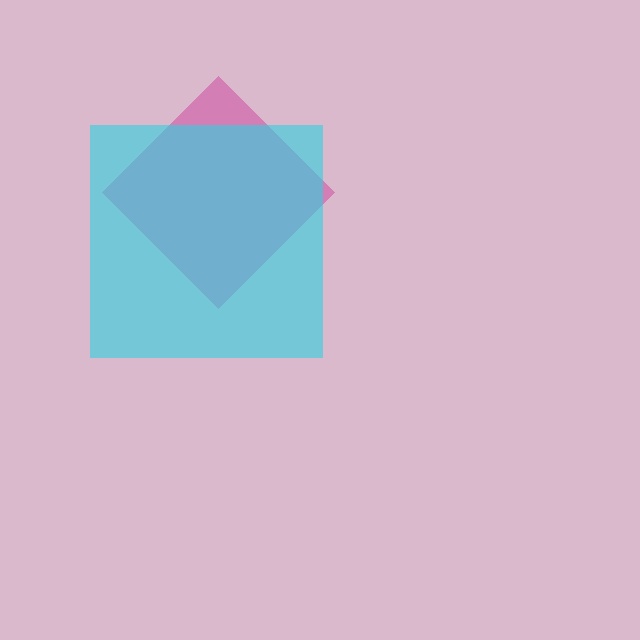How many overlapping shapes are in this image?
There are 2 overlapping shapes in the image.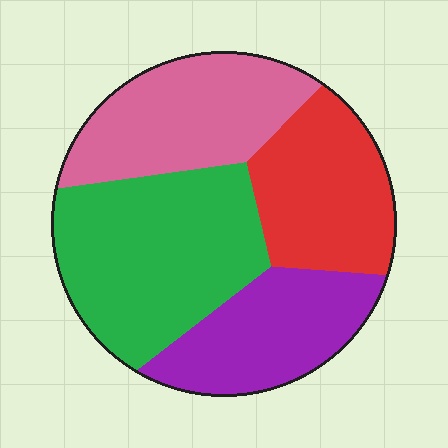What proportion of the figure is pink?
Pink covers around 25% of the figure.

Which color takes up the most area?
Green, at roughly 35%.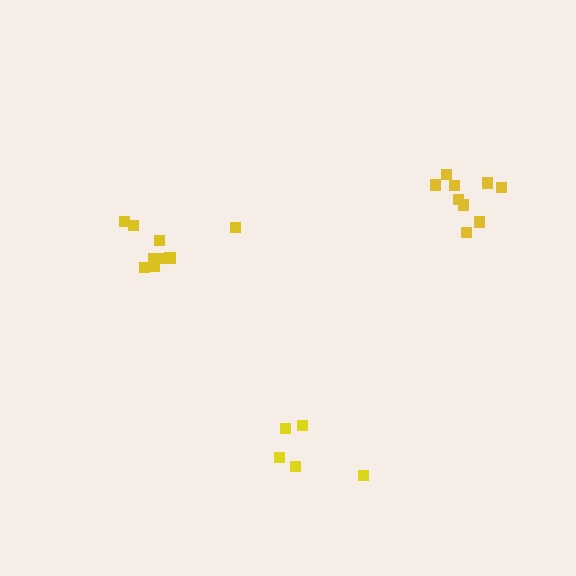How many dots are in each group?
Group 1: 9 dots, Group 2: 9 dots, Group 3: 5 dots (23 total).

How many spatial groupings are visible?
There are 3 spatial groupings.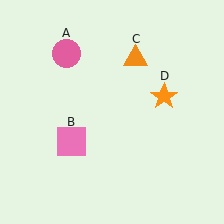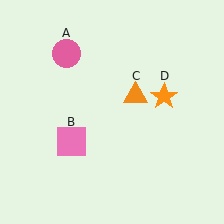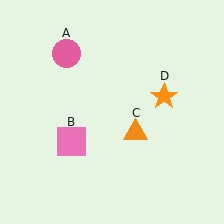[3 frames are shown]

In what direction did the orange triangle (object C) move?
The orange triangle (object C) moved down.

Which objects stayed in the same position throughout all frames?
Pink circle (object A) and pink square (object B) and orange star (object D) remained stationary.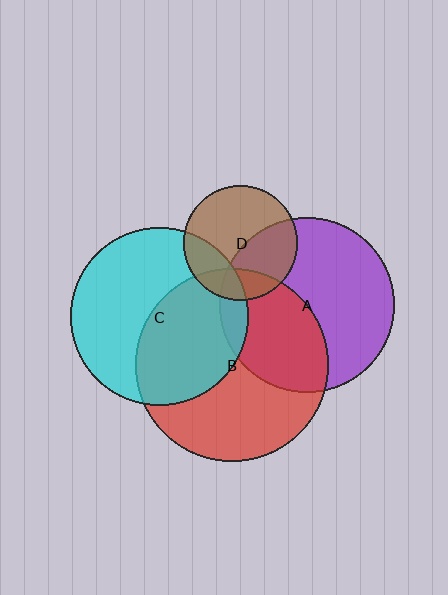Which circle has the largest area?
Circle B (red).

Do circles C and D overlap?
Yes.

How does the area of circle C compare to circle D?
Approximately 2.4 times.